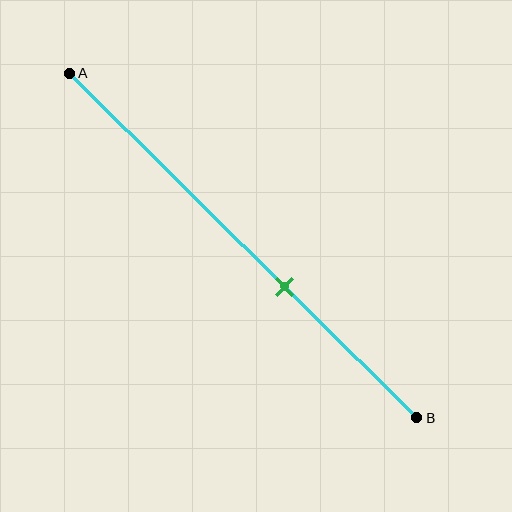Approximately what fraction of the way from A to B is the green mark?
The green mark is approximately 60% of the way from A to B.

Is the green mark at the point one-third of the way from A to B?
No, the mark is at about 60% from A, not at the 33% one-third point.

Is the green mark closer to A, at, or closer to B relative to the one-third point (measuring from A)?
The green mark is closer to point B than the one-third point of segment AB.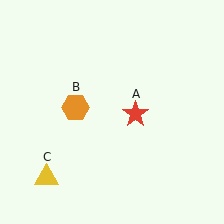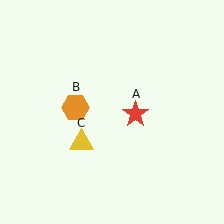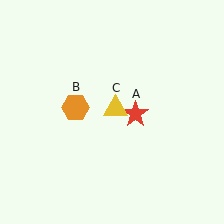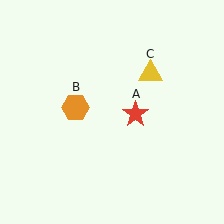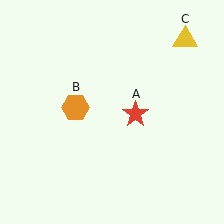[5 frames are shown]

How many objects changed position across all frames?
1 object changed position: yellow triangle (object C).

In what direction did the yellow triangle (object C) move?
The yellow triangle (object C) moved up and to the right.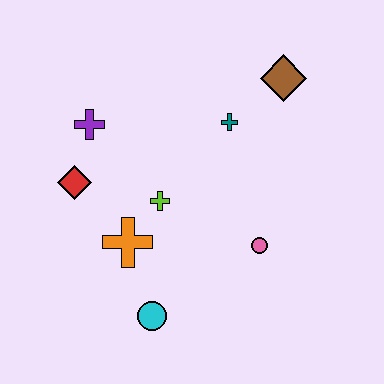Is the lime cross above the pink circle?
Yes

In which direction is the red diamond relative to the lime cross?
The red diamond is to the left of the lime cross.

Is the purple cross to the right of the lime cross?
No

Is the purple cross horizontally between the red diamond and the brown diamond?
Yes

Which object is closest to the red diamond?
The purple cross is closest to the red diamond.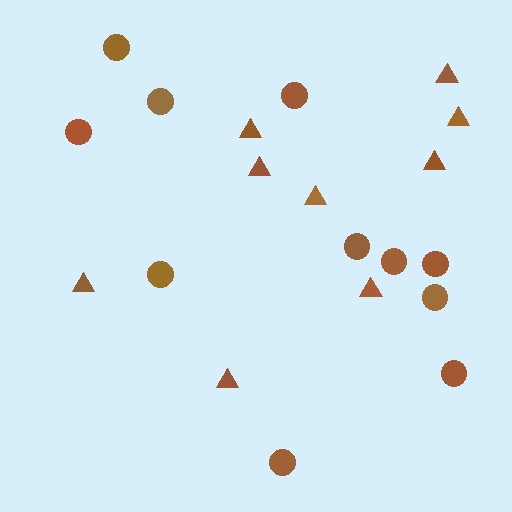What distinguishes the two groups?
There are 2 groups: one group of circles (11) and one group of triangles (9).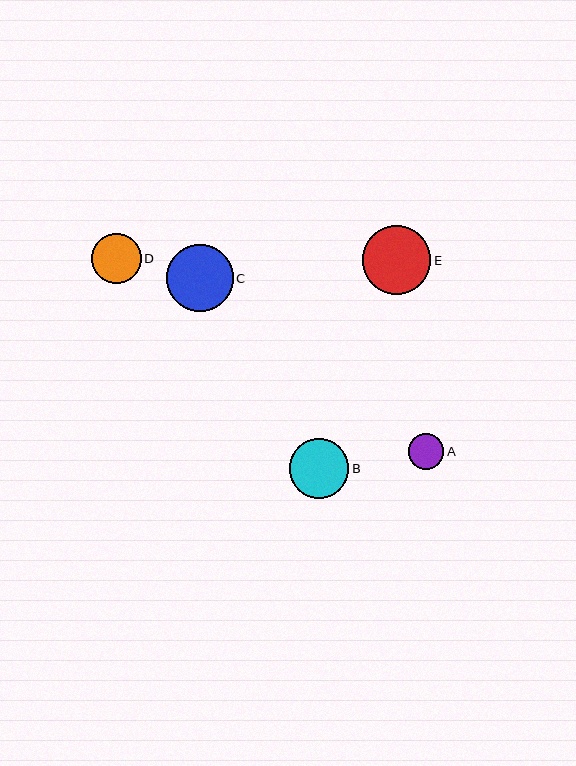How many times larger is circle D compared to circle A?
Circle D is approximately 1.4 times the size of circle A.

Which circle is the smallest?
Circle A is the smallest with a size of approximately 35 pixels.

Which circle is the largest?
Circle E is the largest with a size of approximately 69 pixels.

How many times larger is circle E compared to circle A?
Circle E is approximately 1.9 times the size of circle A.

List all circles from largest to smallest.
From largest to smallest: E, C, B, D, A.